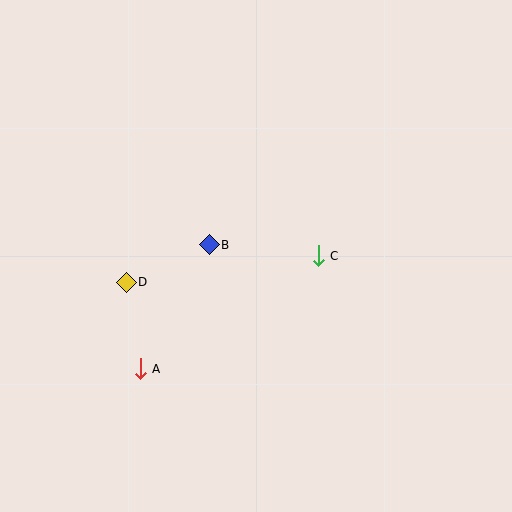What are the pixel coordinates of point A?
Point A is at (140, 369).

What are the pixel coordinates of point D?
Point D is at (126, 282).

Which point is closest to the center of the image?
Point B at (209, 245) is closest to the center.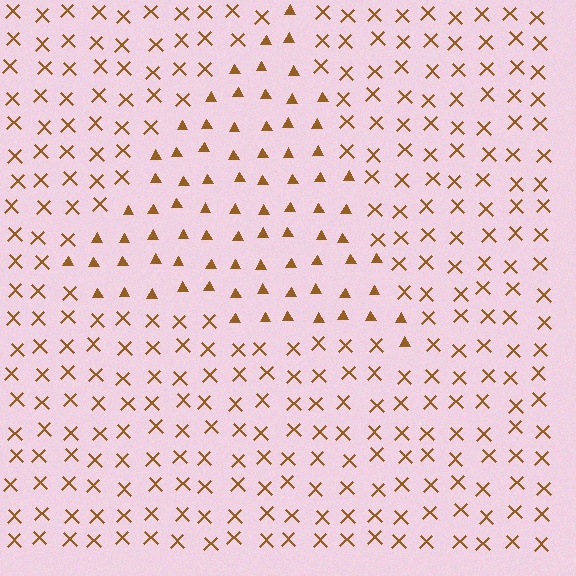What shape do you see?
I see a triangle.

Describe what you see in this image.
The image is filled with small brown elements arranged in a uniform grid. A triangle-shaped region contains triangles, while the surrounding area contains X marks. The boundary is defined purely by the change in element shape.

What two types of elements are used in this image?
The image uses triangles inside the triangle region and X marks outside it.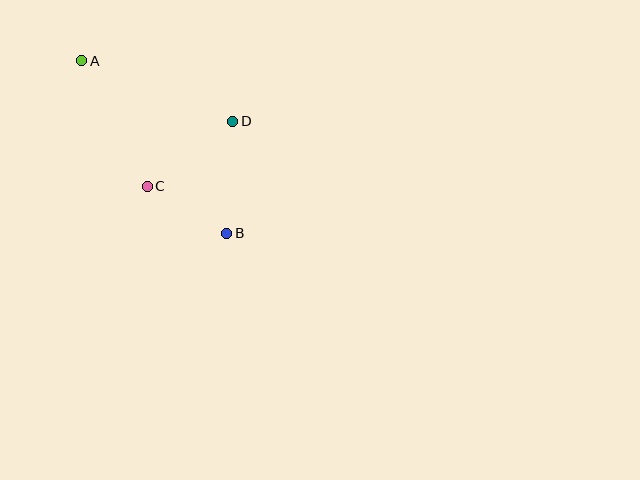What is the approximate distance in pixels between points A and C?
The distance between A and C is approximately 142 pixels.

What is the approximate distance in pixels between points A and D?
The distance between A and D is approximately 163 pixels.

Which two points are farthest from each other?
Points A and B are farthest from each other.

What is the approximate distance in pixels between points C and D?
The distance between C and D is approximately 108 pixels.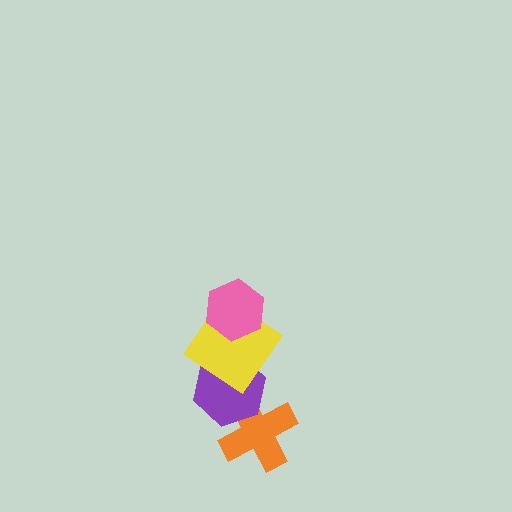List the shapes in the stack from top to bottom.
From top to bottom: the pink hexagon, the yellow diamond, the purple hexagon, the orange cross.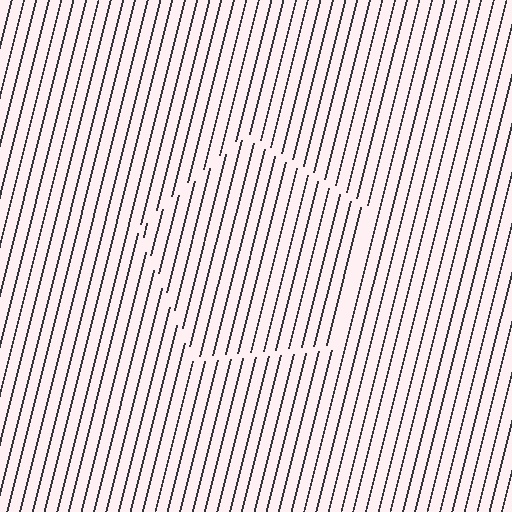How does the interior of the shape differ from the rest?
The interior of the shape contains the same grating, shifted by half a period — the contour is defined by the phase discontinuity where line-ends from the inner and outer gratings abut.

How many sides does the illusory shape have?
5 sides — the line-ends trace a pentagon.